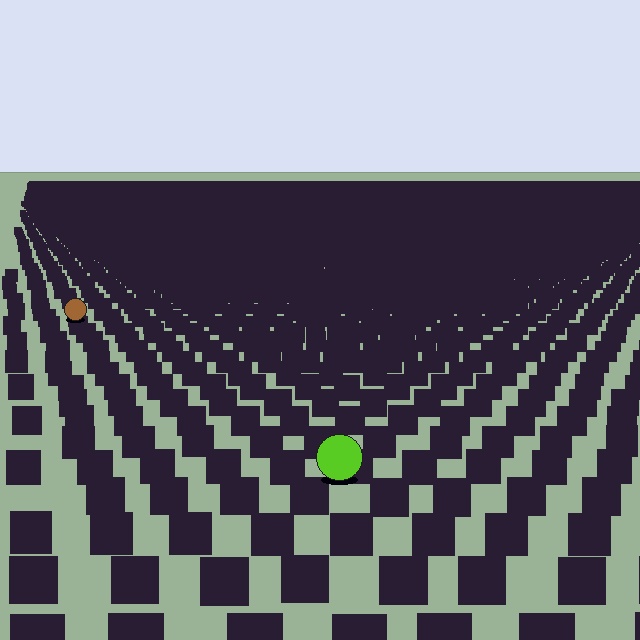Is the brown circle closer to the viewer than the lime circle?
No. The lime circle is closer — you can tell from the texture gradient: the ground texture is coarser near it.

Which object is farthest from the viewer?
The brown circle is farthest from the viewer. It appears smaller and the ground texture around it is denser.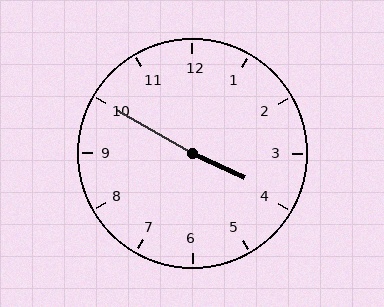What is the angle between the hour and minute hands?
Approximately 175 degrees.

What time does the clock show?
3:50.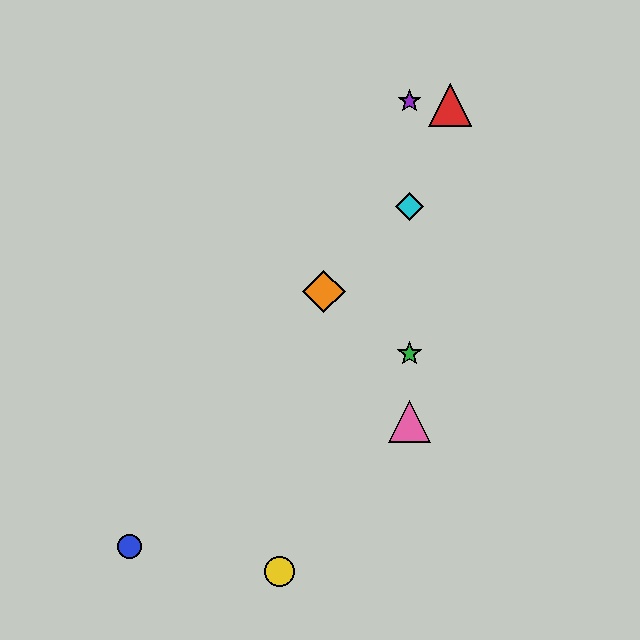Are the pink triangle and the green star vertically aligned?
Yes, both are at x≈410.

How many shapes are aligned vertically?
4 shapes (the green star, the purple star, the cyan diamond, the pink triangle) are aligned vertically.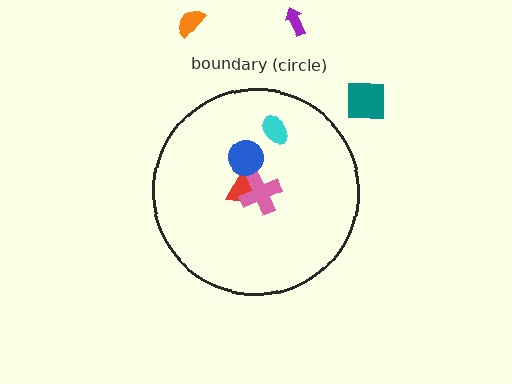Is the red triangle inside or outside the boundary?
Inside.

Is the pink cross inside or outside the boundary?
Inside.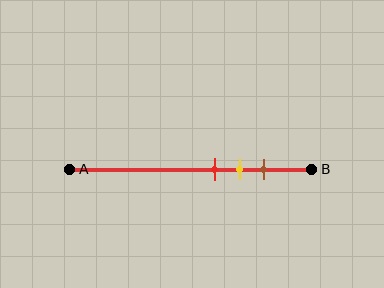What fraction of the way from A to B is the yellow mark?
The yellow mark is approximately 70% (0.7) of the way from A to B.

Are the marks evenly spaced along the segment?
Yes, the marks are approximately evenly spaced.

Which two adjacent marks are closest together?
The red and yellow marks are the closest adjacent pair.